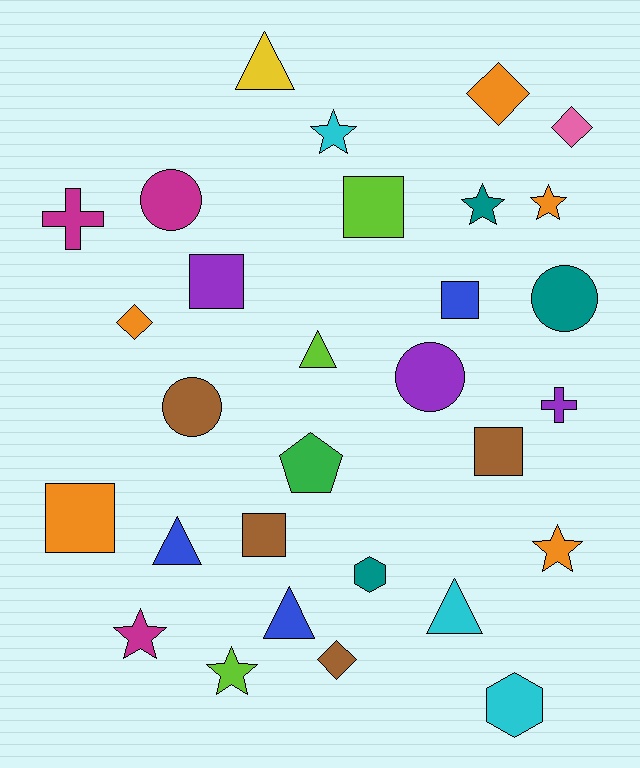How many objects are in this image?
There are 30 objects.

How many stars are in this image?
There are 6 stars.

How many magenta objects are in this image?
There are 3 magenta objects.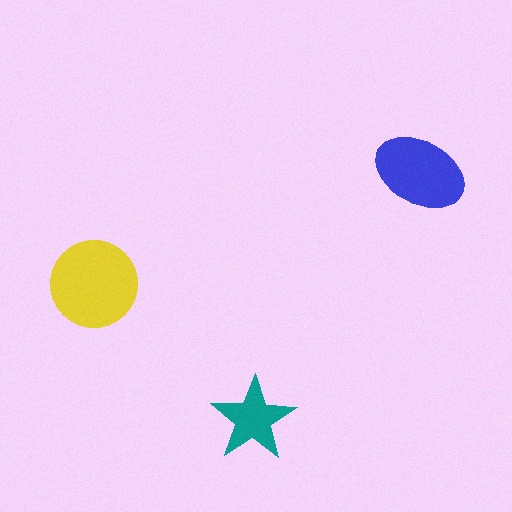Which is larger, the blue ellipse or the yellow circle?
The yellow circle.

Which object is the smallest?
The teal star.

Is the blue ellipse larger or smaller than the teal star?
Larger.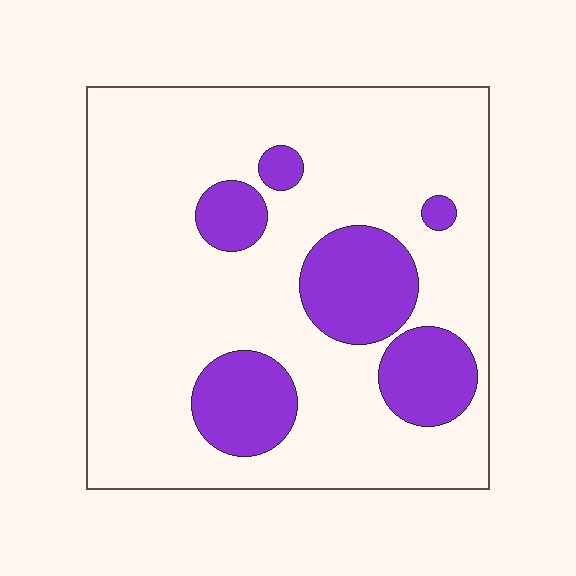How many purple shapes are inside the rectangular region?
6.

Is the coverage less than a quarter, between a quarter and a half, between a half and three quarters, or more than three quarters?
Less than a quarter.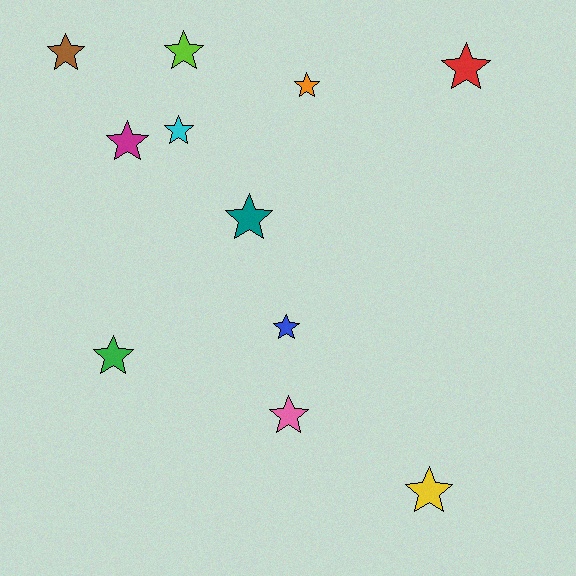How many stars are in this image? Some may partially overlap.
There are 11 stars.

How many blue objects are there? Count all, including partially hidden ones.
There is 1 blue object.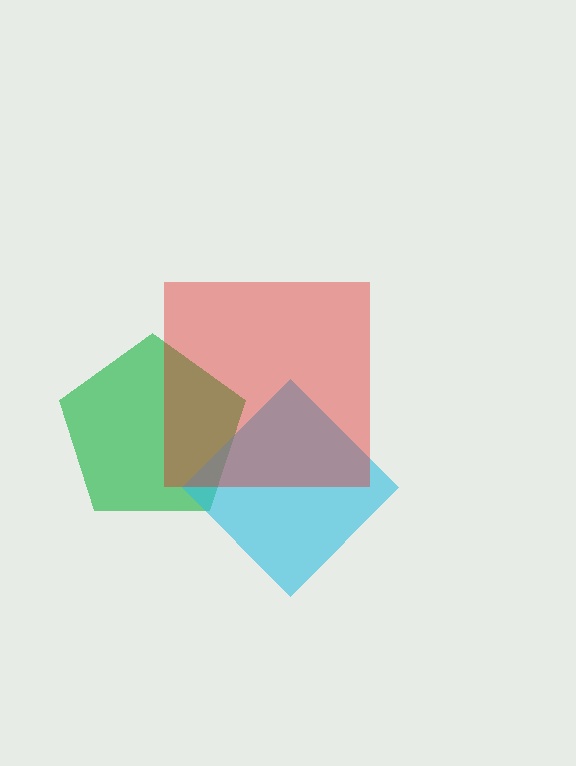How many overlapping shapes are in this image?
There are 3 overlapping shapes in the image.